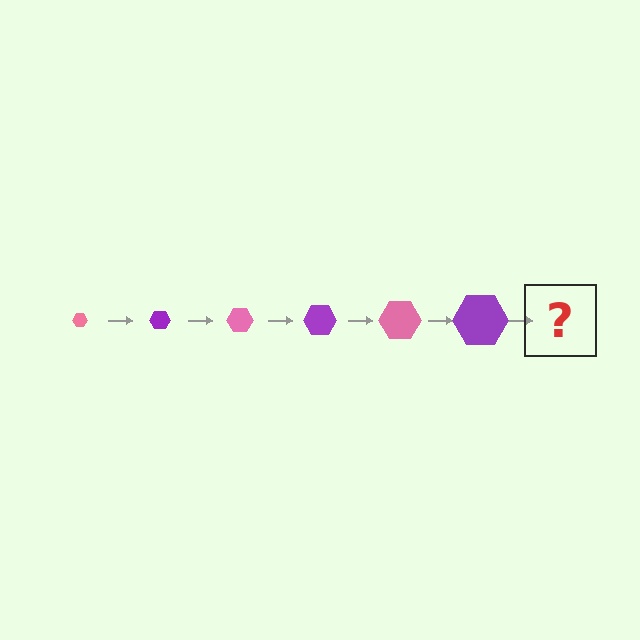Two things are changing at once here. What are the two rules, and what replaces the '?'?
The two rules are that the hexagon grows larger each step and the color cycles through pink and purple. The '?' should be a pink hexagon, larger than the previous one.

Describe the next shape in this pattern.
It should be a pink hexagon, larger than the previous one.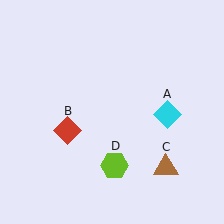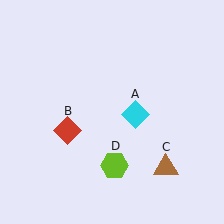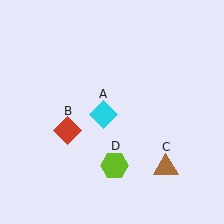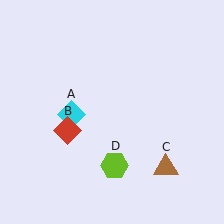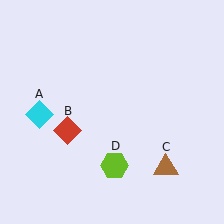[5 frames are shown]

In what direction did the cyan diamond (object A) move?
The cyan diamond (object A) moved left.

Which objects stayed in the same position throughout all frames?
Red diamond (object B) and brown triangle (object C) and lime hexagon (object D) remained stationary.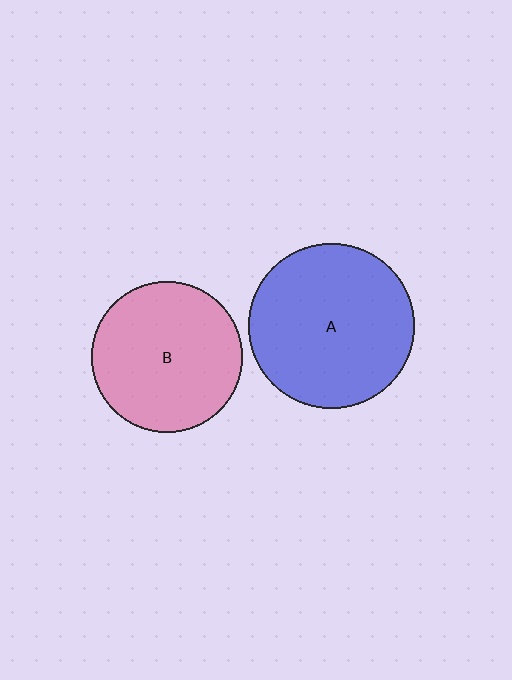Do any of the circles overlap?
No, none of the circles overlap.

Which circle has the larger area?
Circle A (blue).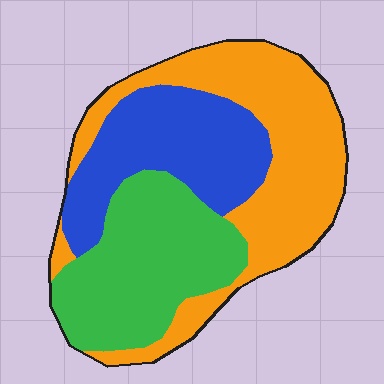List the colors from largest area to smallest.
From largest to smallest: orange, green, blue.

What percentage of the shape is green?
Green takes up between a quarter and a half of the shape.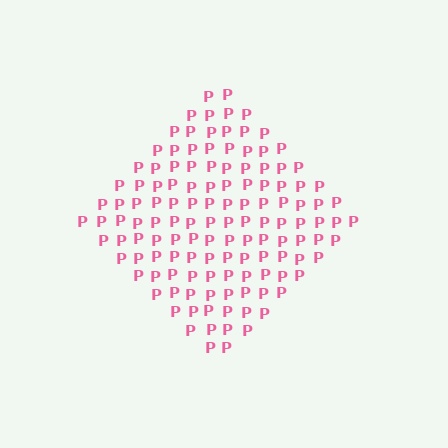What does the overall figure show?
The overall figure shows a diamond.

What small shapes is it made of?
It is made of small letter P's.